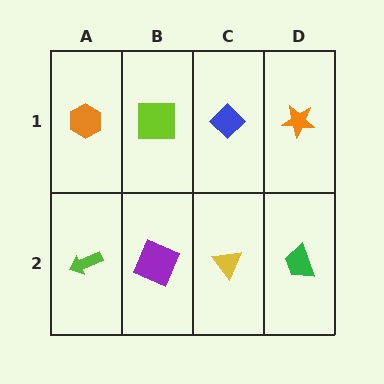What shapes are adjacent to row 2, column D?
An orange star (row 1, column D), a yellow triangle (row 2, column C).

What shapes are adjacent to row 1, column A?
A lime arrow (row 2, column A), a lime square (row 1, column B).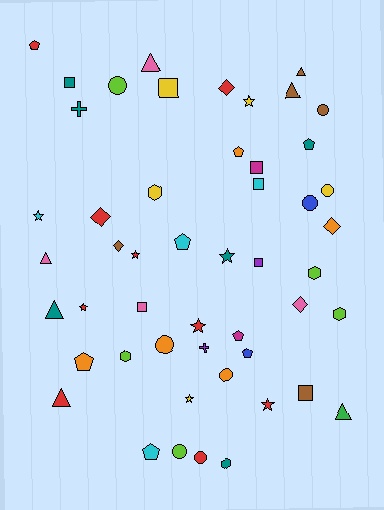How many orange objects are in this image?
There are 5 orange objects.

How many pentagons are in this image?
There are 8 pentagons.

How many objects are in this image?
There are 50 objects.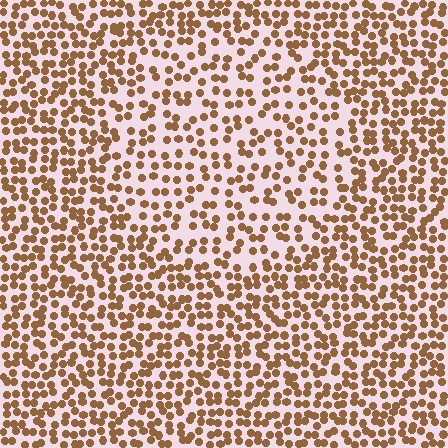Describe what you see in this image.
The image contains small brown elements arranged at two different densities. A circle-shaped region is visible where the elements are less densely packed than the surrounding area.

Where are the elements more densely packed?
The elements are more densely packed outside the circle boundary.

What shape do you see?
I see a circle.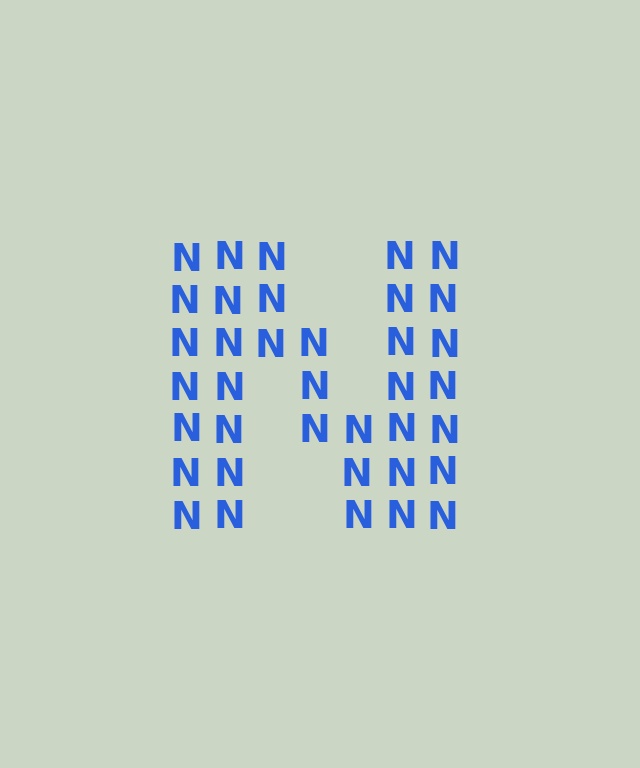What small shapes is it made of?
It is made of small letter N's.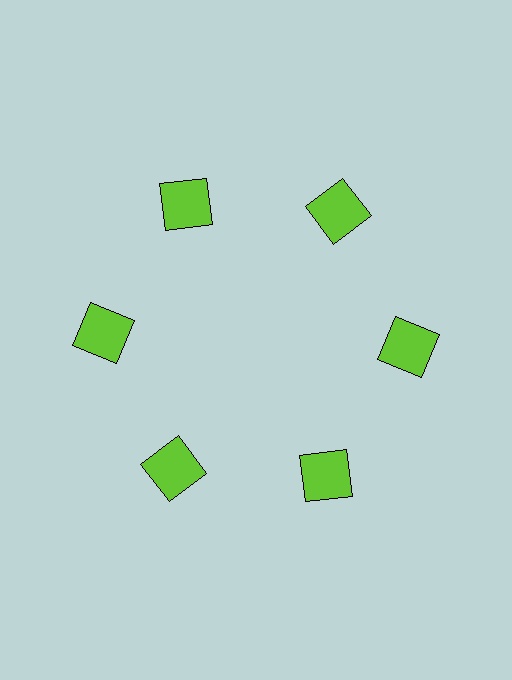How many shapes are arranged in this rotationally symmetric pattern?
There are 6 shapes, arranged in 6 groups of 1.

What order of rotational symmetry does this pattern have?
This pattern has 6-fold rotational symmetry.